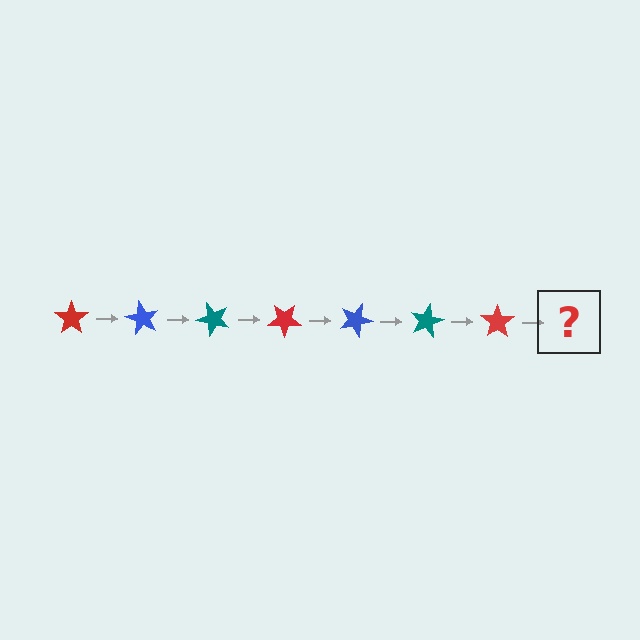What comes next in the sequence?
The next element should be a blue star, rotated 420 degrees from the start.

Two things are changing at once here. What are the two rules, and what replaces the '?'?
The two rules are that it rotates 60 degrees each step and the color cycles through red, blue, and teal. The '?' should be a blue star, rotated 420 degrees from the start.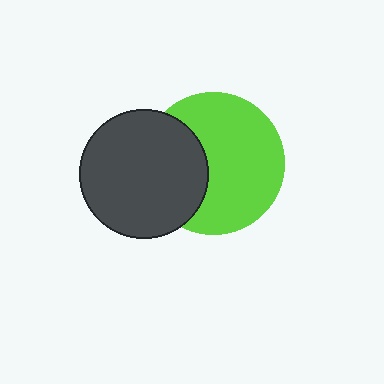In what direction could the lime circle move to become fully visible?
The lime circle could move right. That would shift it out from behind the dark gray circle entirely.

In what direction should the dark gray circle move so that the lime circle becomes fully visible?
The dark gray circle should move left. That is the shortest direction to clear the overlap and leave the lime circle fully visible.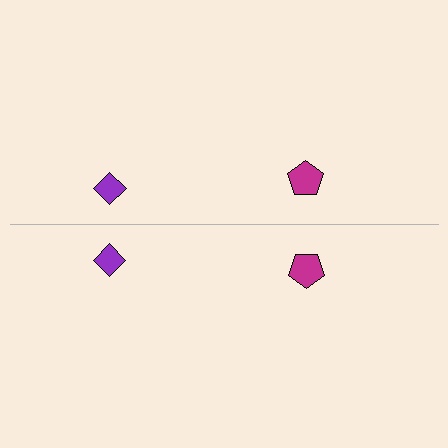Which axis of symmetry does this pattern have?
The pattern has a horizontal axis of symmetry running through the center of the image.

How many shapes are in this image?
There are 4 shapes in this image.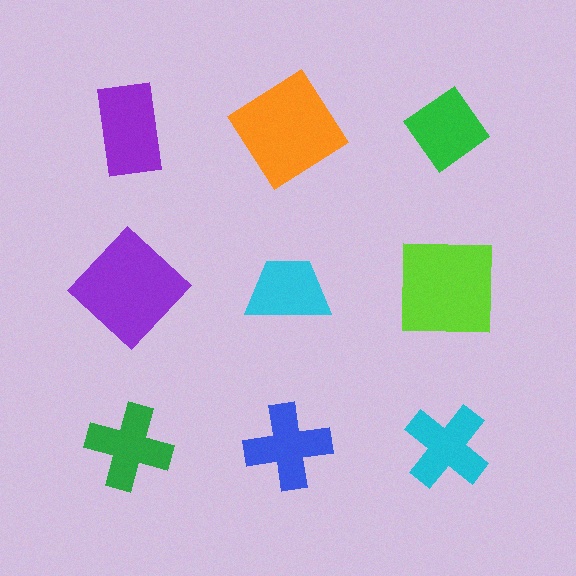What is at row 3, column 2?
A blue cross.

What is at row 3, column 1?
A green cross.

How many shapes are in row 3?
3 shapes.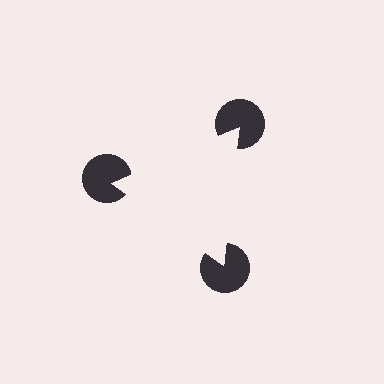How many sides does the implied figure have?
3 sides.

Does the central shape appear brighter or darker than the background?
It typically appears slightly brighter than the background, even though no actual brightness change is drawn.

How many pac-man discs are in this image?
There are 3 — one at each vertex of the illusory triangle.